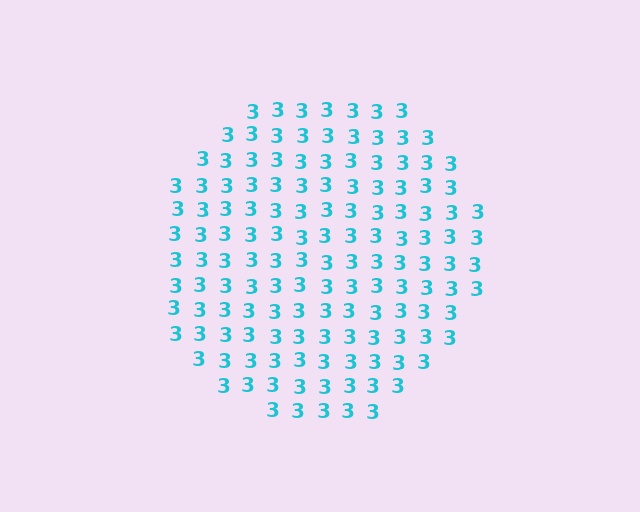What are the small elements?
The small elements are digit 3's.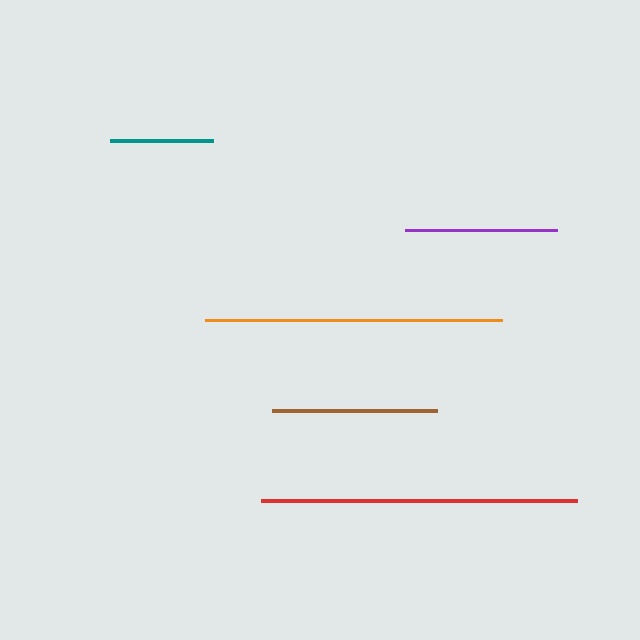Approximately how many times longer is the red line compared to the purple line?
The red line is approximately 2.1 times the length of the purple line.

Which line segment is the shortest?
The teal line is the shortest at approximately 103 pixels.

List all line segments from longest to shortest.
From longest to shortest: red, orange, brown, purple, teal.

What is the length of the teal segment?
The teal segment is approximately 103 pixels long.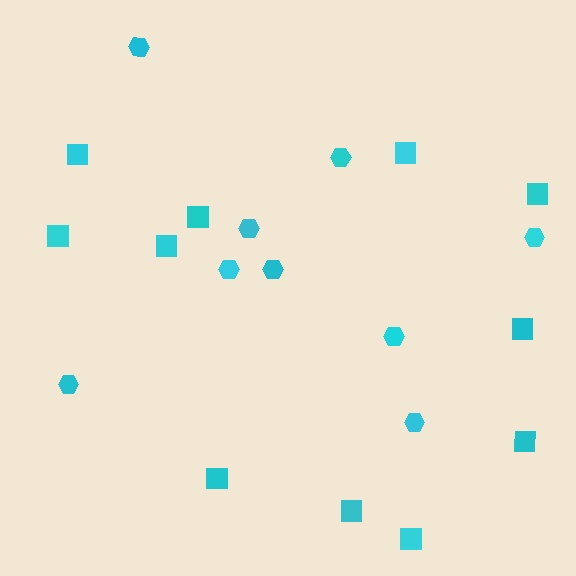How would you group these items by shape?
There are 2 groups: one group of hexagons (9) and one group of squares (11).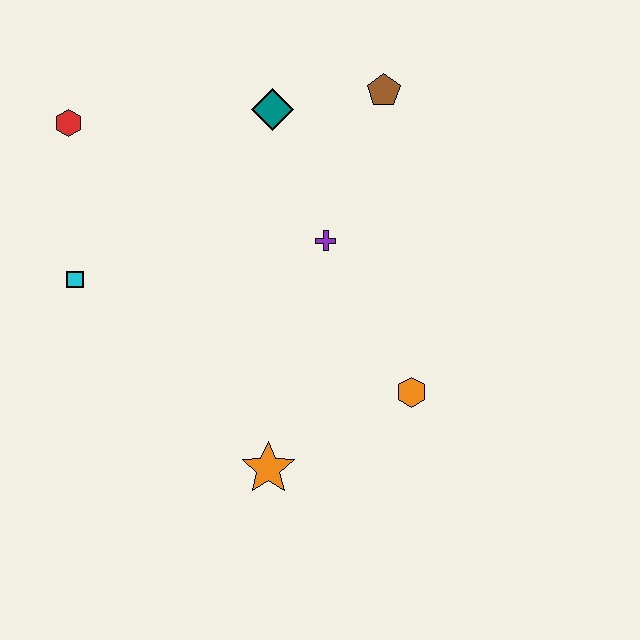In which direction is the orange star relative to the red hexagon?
The orange star is below the red hexagon.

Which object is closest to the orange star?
The orange hexagon is closest to the orange star.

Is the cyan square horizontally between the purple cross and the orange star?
No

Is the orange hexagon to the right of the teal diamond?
Yes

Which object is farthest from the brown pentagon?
The orange star is farthest from the brown pentagon.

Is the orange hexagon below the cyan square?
Yes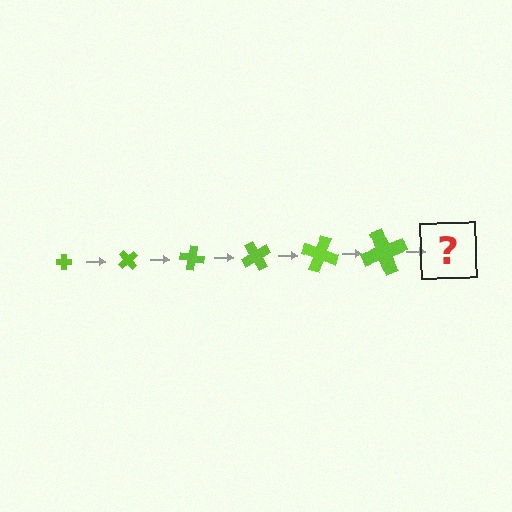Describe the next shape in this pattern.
It should be a cross, larger than the previous one and rotated 300 degrees from the start.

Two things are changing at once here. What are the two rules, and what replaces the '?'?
The two rules are that the cross grows larger each step and it rotates 50 degrees each step. The '?' should be a cross, larger than the previous one and rotated 300 degrees from the start.